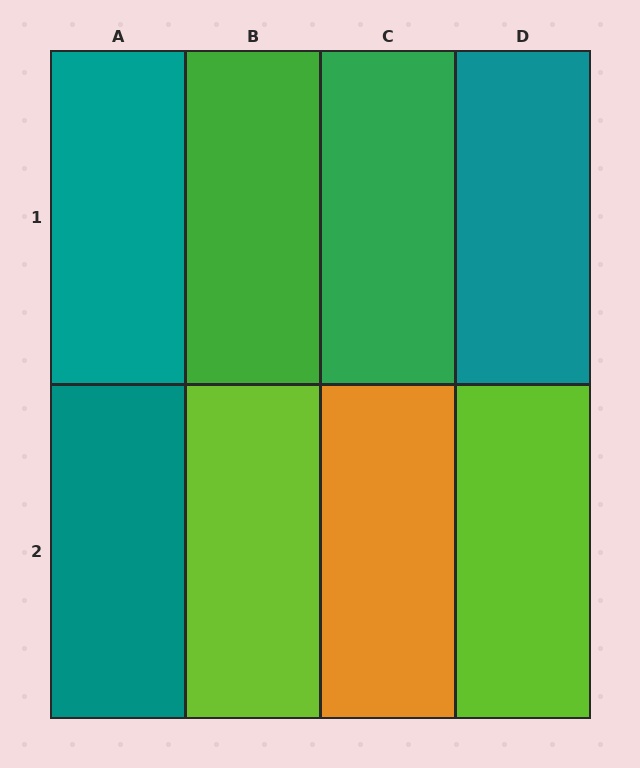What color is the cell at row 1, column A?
Teal.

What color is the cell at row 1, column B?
Green.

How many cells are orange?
1 cell is orange.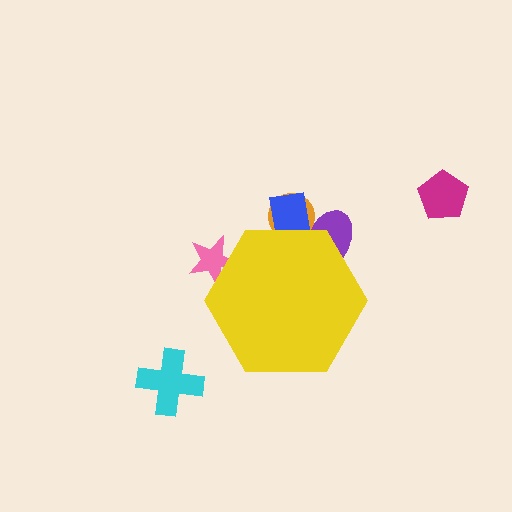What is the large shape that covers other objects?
A yellow hexagon.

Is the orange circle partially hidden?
Yes, the orange circle is partially hidden behind the yellow hexagon.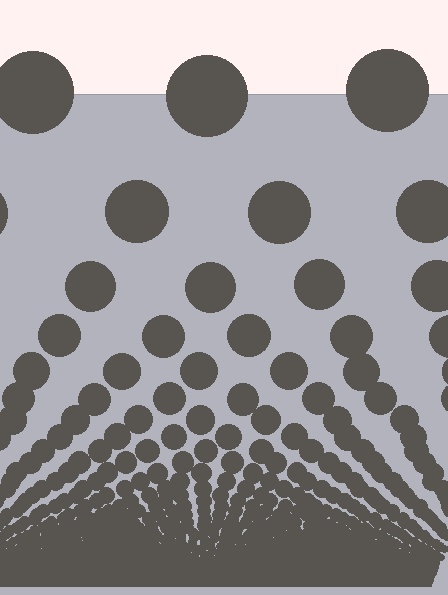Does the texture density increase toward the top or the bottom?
Density increases toward the bottom.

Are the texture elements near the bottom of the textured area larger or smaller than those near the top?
Smaller. The gradient is inverted — elements near the bottom are smaller and denser.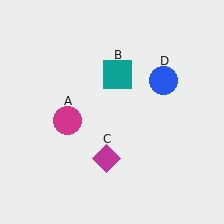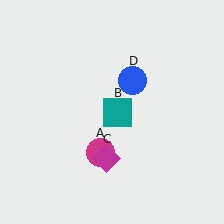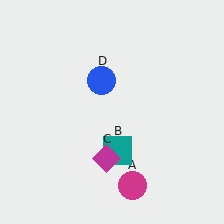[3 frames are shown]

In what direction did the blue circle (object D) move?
The blue circle (object D) moved left.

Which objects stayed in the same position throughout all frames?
Magenta diamond (object C) remained stationary.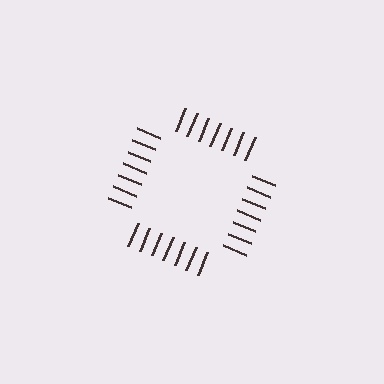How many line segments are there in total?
28 — 7 along each of the 4 edges.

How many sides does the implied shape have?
4 sides — the line-ends trace a square.